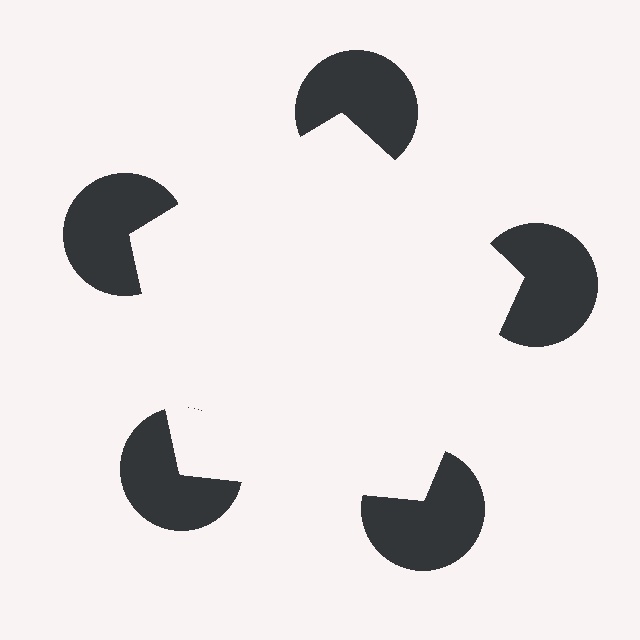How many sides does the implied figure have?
5 sides.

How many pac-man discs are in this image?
There are 5 — one at each vertex of the illusory pentagon.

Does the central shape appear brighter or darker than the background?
It typically appears slightly brighter than the background, even though no actual brightness change is drawn.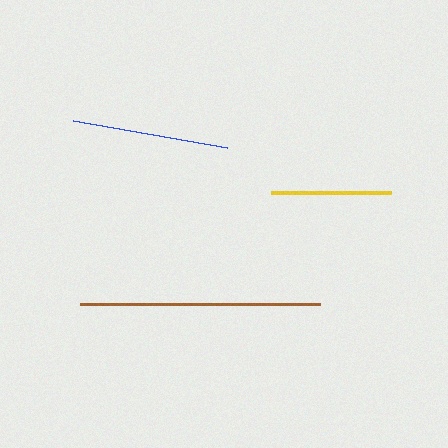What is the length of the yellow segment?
The yellow segment is approximately 120 pixels long.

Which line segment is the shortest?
The yellow line is the shortest at approximately 120 pixels.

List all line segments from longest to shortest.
From longest to shortest: brown, blue, yellow.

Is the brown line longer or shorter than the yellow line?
The brown line is longer than the yellow line.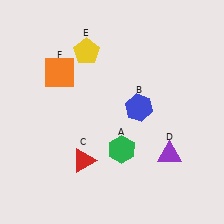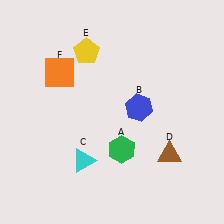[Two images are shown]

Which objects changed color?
C changed from red to cyan. D changed from purple to brown.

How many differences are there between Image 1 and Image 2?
There are 2 differences between the two images.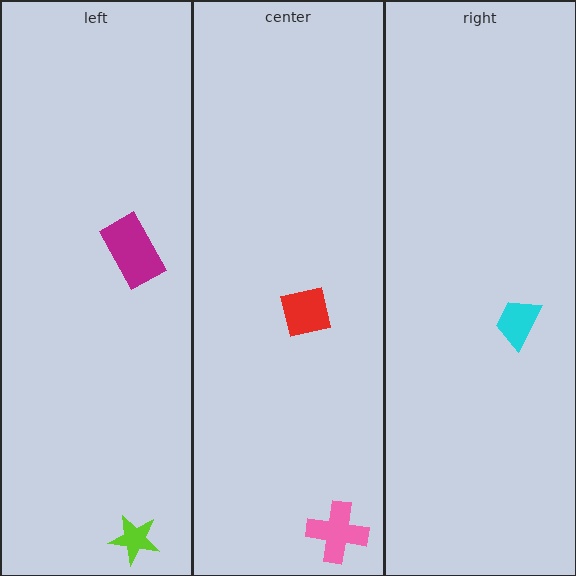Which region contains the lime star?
The left region.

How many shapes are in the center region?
2.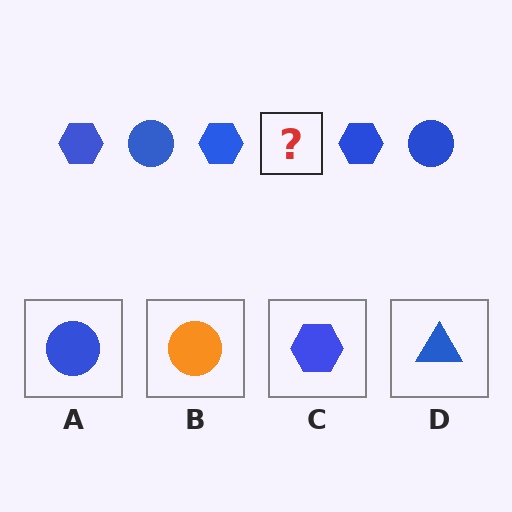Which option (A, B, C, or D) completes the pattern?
A.